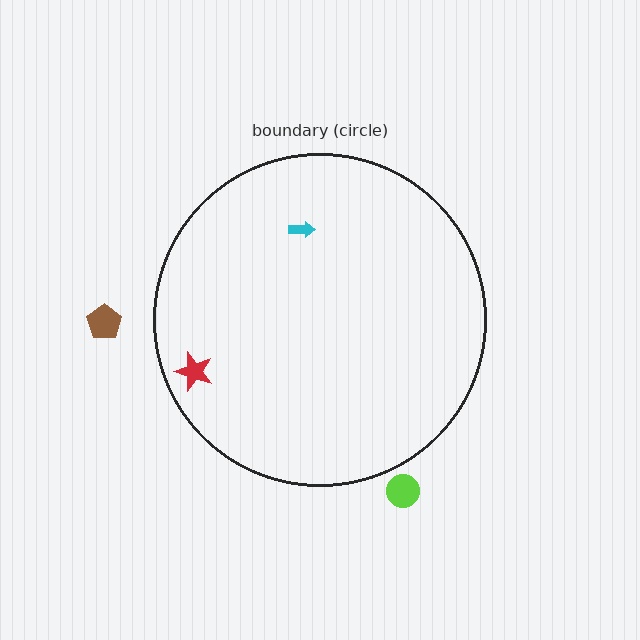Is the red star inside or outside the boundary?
Inside.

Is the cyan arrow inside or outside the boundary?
Inside.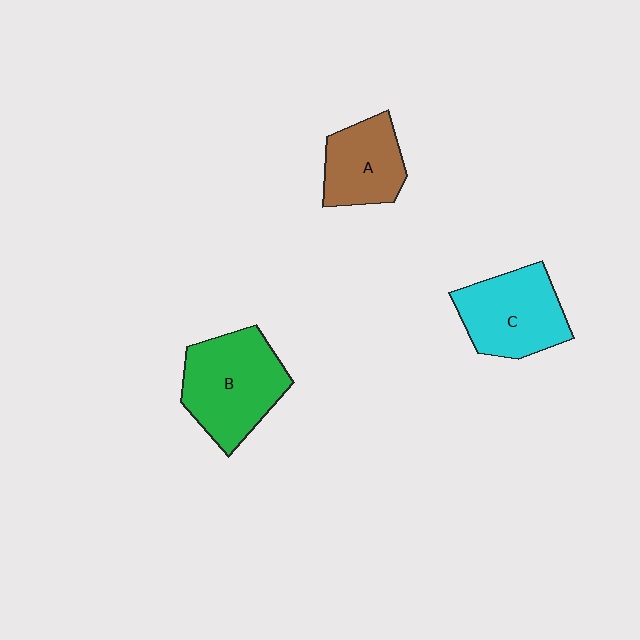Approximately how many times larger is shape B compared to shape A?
Approximately 1.5 times.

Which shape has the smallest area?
Shape A (brown).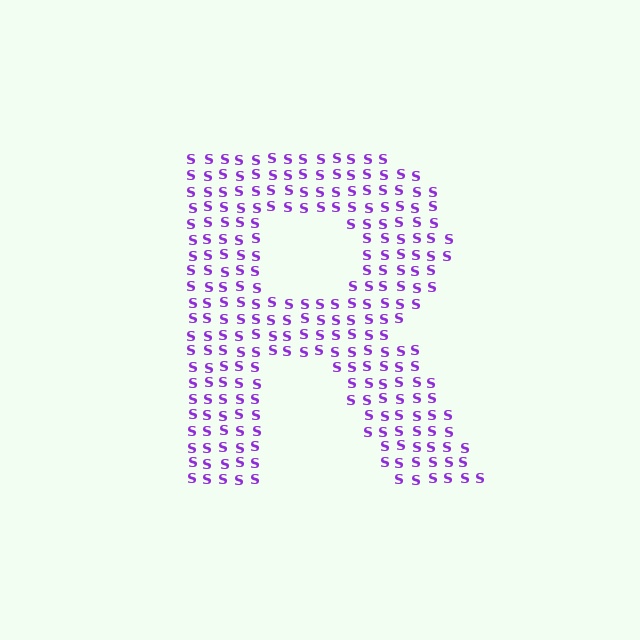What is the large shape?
The large shape is the letter R.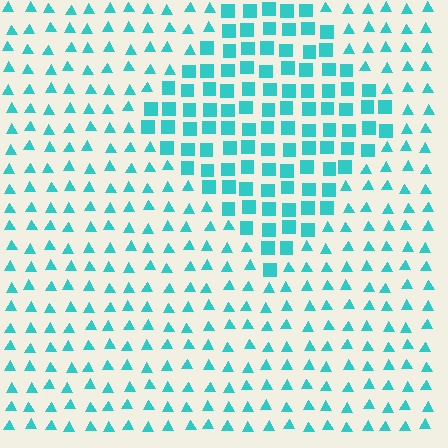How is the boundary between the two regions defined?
The boundary is defined by a change in element shape: squares inside vs. triangles outside. All elements share the same color and spacing.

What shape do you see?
I see a diamond.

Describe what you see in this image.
The image is filled with small cyan elements arranged in a uniform grid. A diamond-shaped region contains squares, while the surrounding area contains triangles. The boundary is defined purely by the change in element shape.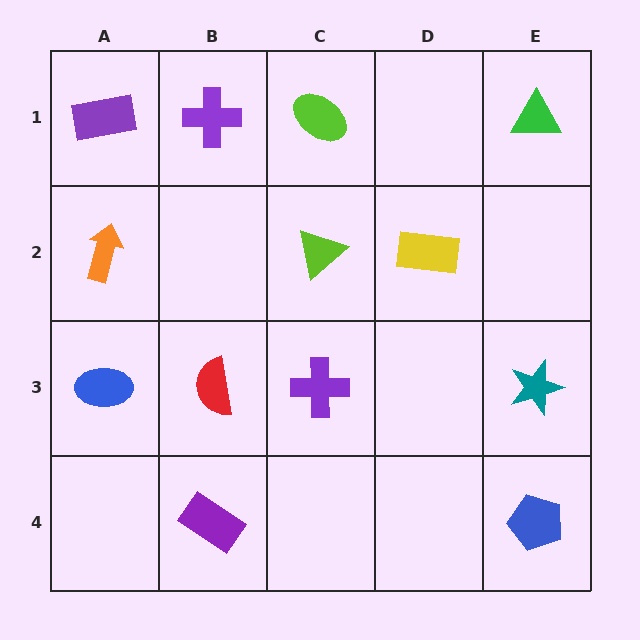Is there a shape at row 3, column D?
No, that cell is empty.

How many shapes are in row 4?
2 shapes.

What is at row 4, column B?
A purple rectangle.